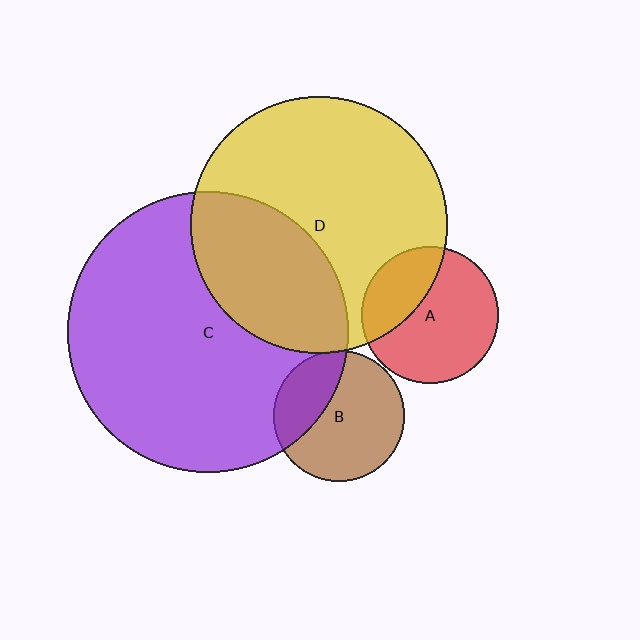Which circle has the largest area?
Circle C (purple).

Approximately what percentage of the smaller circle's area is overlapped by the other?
Approximately 30%.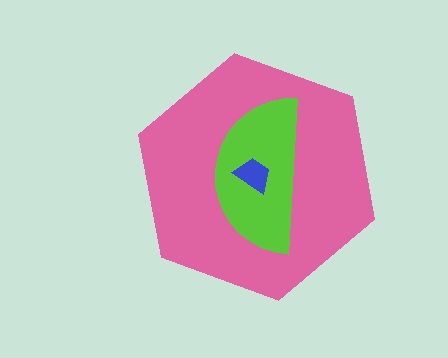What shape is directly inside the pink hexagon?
The lime semicircle.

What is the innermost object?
The blue trapezoid.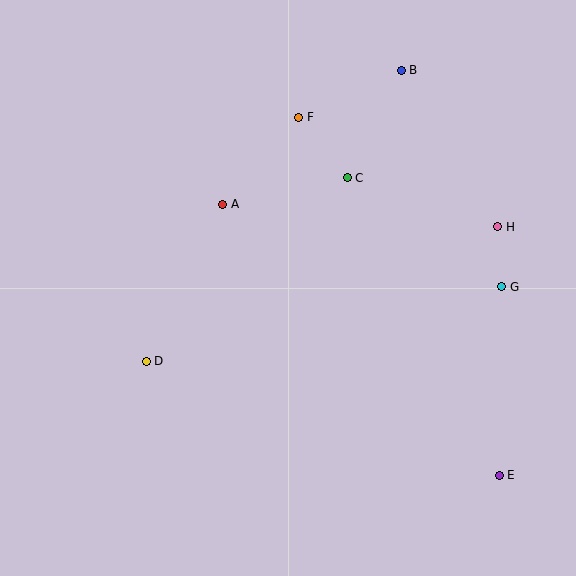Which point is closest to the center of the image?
Point A at (223, 204) is closest to the center.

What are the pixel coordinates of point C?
Point C is at (347, 178).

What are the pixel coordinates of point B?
Point B is at (401, 70).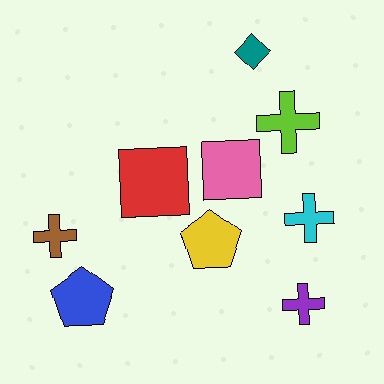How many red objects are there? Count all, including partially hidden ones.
There is 1 red object.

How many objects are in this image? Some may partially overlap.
There are 9 objects.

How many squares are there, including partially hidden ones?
There are 2 squares.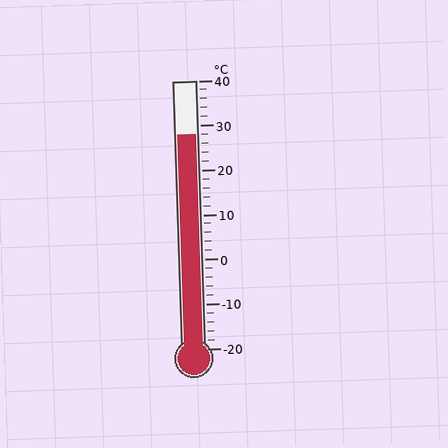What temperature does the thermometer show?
The thermometer shows approximately 28°C.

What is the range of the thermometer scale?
The thermometer scale ranges from -20°C to 40°C.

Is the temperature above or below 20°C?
The temperature is above 20°C.